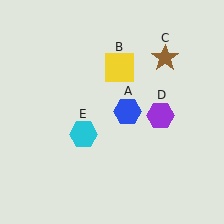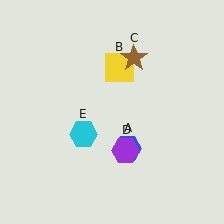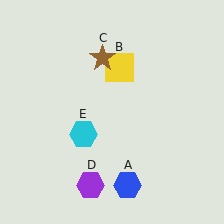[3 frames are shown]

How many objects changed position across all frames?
3 objects changed position: blue hexagon (object A), brown star (object C), purple hexagon (object D).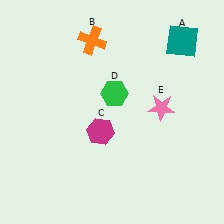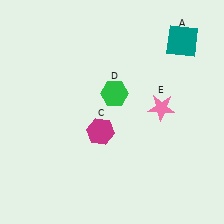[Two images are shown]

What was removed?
The orange cross (B) was removed in Image 2.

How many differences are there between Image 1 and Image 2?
There is 1 difference between the two images.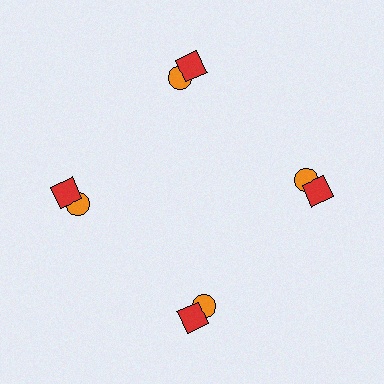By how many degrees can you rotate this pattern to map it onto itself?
The pattern maps onto itself every 90 degrees of rotation.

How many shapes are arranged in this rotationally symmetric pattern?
There are 8 shapes, arranged in 4 groups of 2.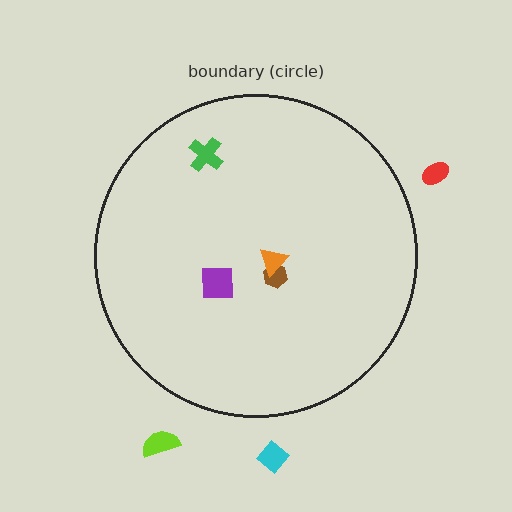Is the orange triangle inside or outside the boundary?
Inside.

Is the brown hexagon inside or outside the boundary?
Inside.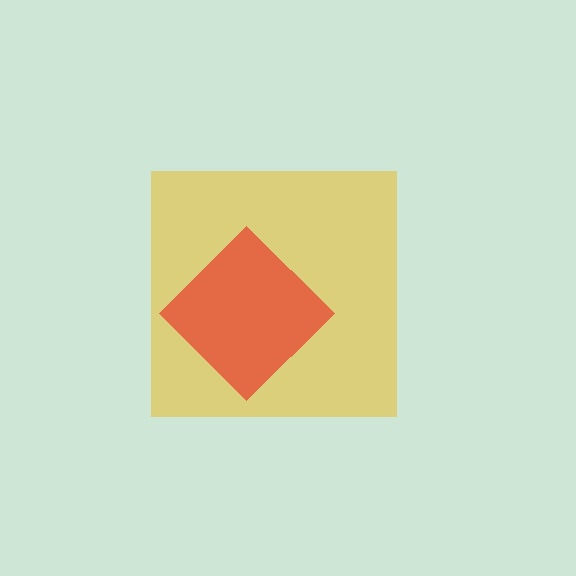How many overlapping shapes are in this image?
There are 2 overlapping shapes in the image.